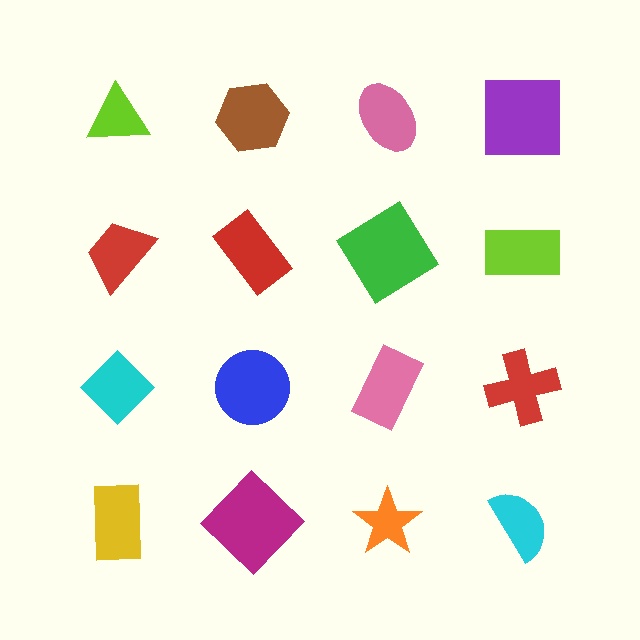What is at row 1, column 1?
A lime triangle.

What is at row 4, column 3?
An orange star.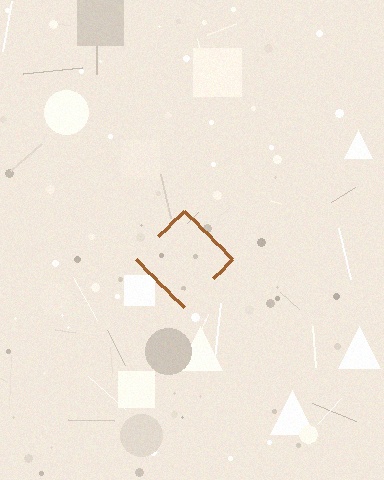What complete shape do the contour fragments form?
The contour fragments form a diamond.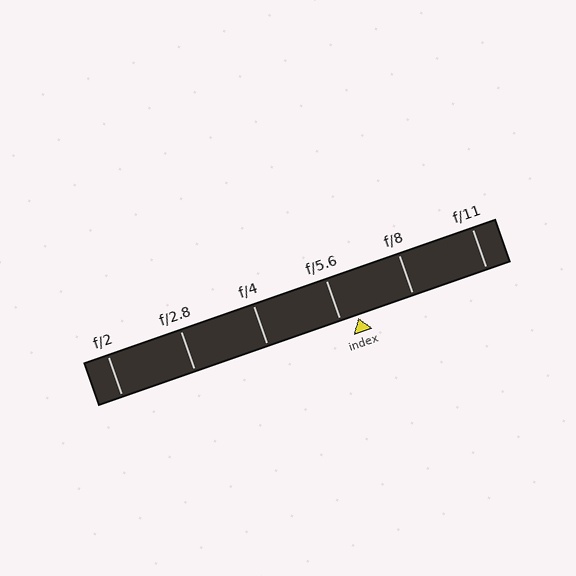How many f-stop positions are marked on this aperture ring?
There are 6 f-stop positions marked.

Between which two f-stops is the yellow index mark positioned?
The index mark is between f/5.6 and f/8.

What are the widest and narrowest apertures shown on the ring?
The widest aperture shown is f/2 and the narrowest is f/11.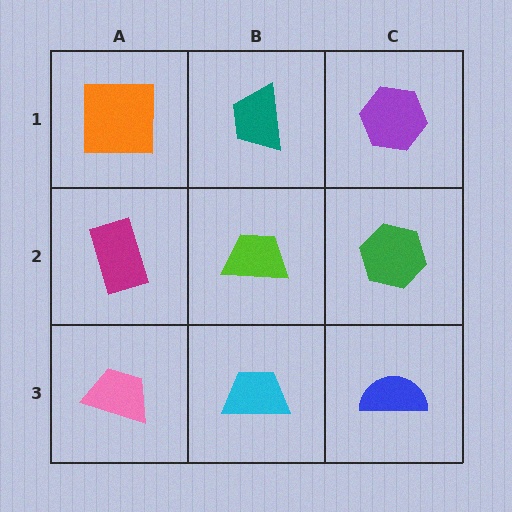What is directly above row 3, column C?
A green hexagon.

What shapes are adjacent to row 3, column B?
A lime trapezoid (row 2, column B), a pink trapezoid (row 3, column A), a blue semicircle (row 3, column C).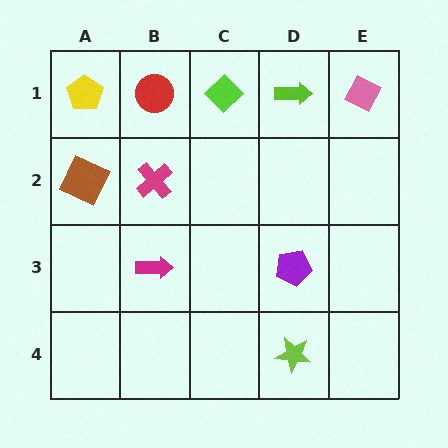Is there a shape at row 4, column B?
No, that cell is empty.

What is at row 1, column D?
A lime arrow.